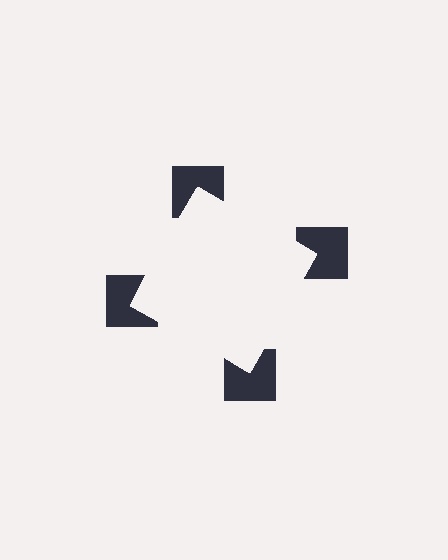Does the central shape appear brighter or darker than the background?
It typically appears slightly brighter than the background, even though no actual brightness change is drawn.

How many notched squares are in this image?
There are 4 — one at each vertex of the illusory square.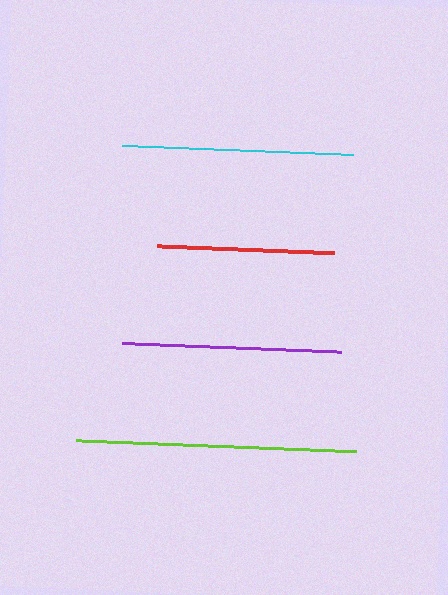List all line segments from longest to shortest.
From longest to shortest: lime, cyan, purple, red.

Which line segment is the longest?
The lime line is the longest at approximately 280 pixels.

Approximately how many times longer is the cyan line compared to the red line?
The cyan line is approximately 1.3 times the length of the red line.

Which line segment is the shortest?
The red line is the shortest at approximately 177 pixels.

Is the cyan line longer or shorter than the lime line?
The lime line is longer than the cyan line.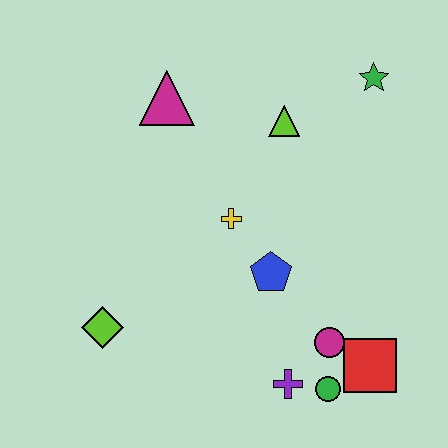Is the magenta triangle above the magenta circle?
Yes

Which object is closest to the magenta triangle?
The lime triangle is closest to the magenta triangle.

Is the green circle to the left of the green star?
Yes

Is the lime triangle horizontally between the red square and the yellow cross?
Yes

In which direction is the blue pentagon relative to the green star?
The blue pentagon is below the green star.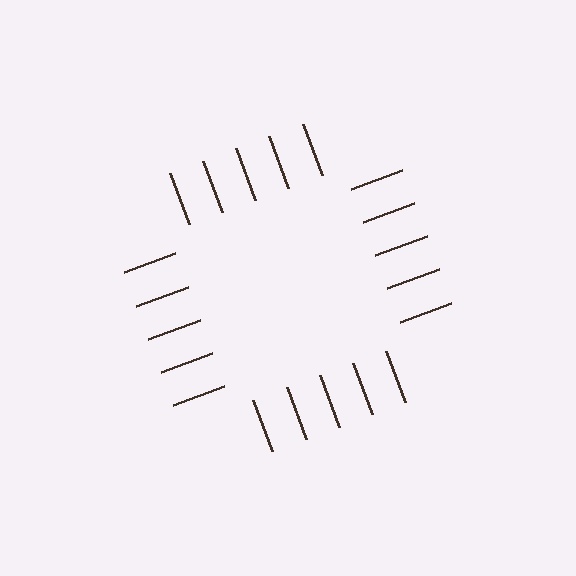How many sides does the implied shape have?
4 sides — the line-ends trace a square.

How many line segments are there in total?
20 — 5 along each of the 4 edges.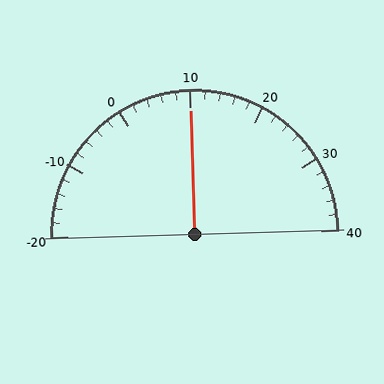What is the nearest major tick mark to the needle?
The nearest major tick mark is 10.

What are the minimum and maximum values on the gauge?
The gauge ranges from -20 to 40.